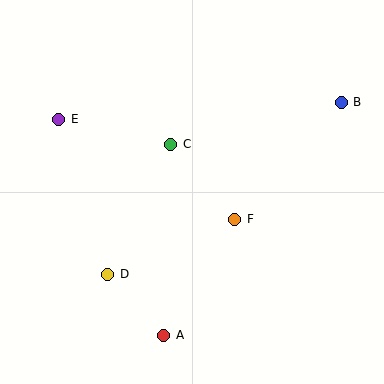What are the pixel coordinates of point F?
Point F is at (235, 219).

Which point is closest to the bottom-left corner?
Point D is closest to the bottom-left corner.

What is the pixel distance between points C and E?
The distance between C and E is 115 pixels.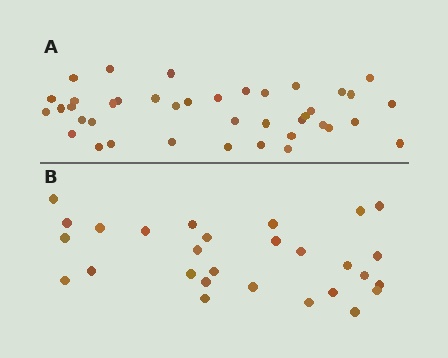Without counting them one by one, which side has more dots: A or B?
Region A (the top region) has more dots.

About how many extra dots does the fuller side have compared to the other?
Region A has roughly 12 or so more dots than region B.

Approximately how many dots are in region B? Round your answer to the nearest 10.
About 30 dots. (The exact count is 28, which rounds to 30.)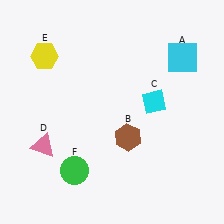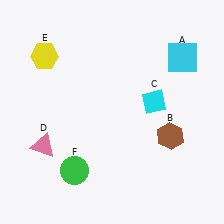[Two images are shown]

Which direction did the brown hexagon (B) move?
The brown hexagon (B) moved right.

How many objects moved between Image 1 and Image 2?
1 object moved between the two images.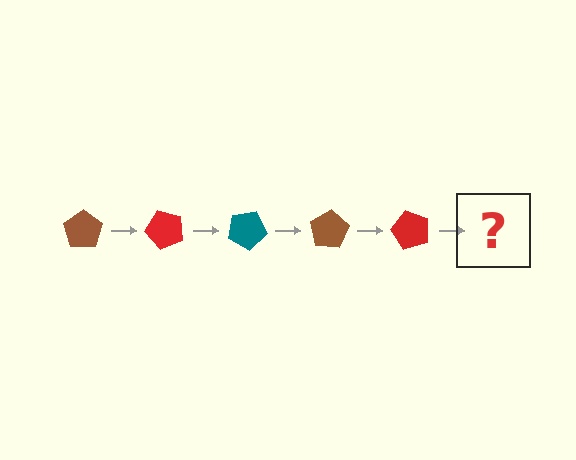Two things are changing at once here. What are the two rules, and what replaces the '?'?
The two rules are that it rotates 50 degrees each step and the color cycles through brown, red, and teal. The '?' should be a teal pentagon, rotated 250 degrees from the start.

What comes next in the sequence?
The next element should be a teal pentagon, rotated 250 degrees from the start.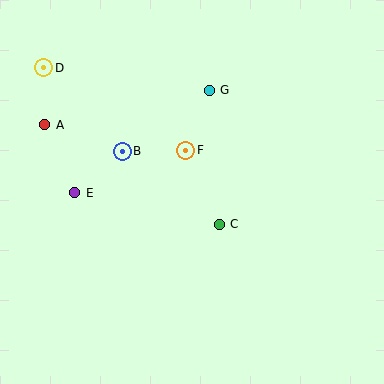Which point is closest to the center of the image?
Point C at (219, 224) is closest to the center.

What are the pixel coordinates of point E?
Point E is at (75, 193).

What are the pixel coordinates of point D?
Point D is at (44, 68).